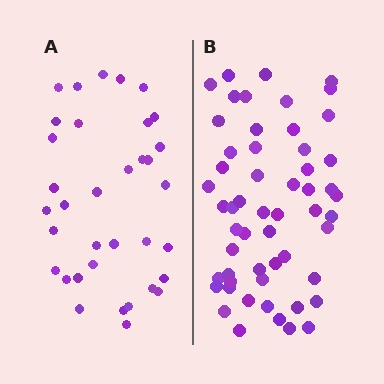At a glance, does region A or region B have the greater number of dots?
Region B (the right region) has more dots.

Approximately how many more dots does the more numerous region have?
Region B has approximately 20 more dots than region A.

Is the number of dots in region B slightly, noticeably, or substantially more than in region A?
Region B has substantially more. The ratio is roughly 1.6 to 1.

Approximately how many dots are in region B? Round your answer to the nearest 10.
About 60 dots. (The exact count is 55, which rounds to 60.)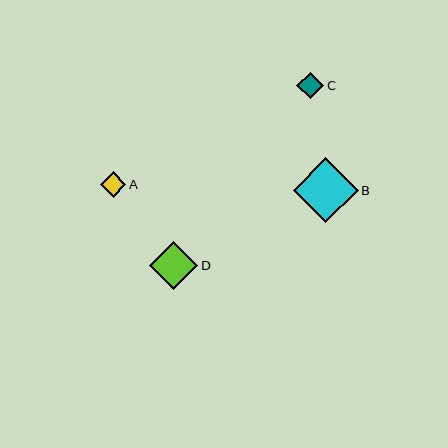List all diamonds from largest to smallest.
From largest to smallest: B, D, C, A.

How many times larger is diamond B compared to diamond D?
Diamond B is approximately 1.3 times the size of diamond D.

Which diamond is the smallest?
Diamond A is the smallest with a size of approximately 26 pixels.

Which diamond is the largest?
Diamond B is the largest with a size of approximately 65 pixels.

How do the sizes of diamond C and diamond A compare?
Diamond C and diamond A are approximately the same size.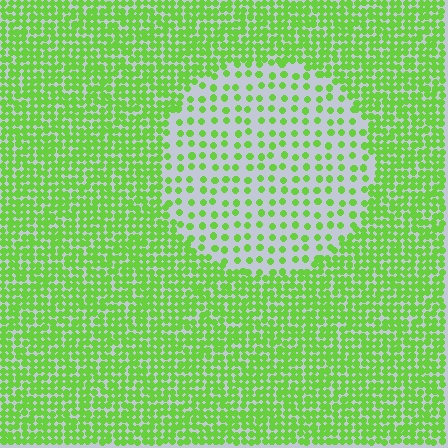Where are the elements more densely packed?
The elements are more densely packed outside the circle boundary.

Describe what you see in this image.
The image contains small lime elements arranged at two different densities. A circle-shaped region is visible where the elements are less densely packed than the surrounding area.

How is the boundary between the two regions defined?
The boundary is defined by a change in element density (approximately 2.7x ratio). All elements are the same color, size, and shape.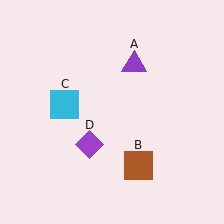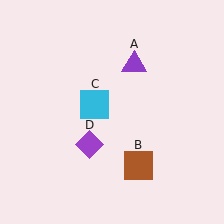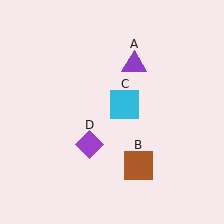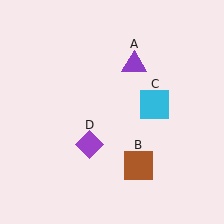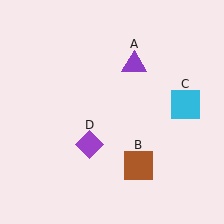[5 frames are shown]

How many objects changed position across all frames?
1 object changed position: cyan square (object C).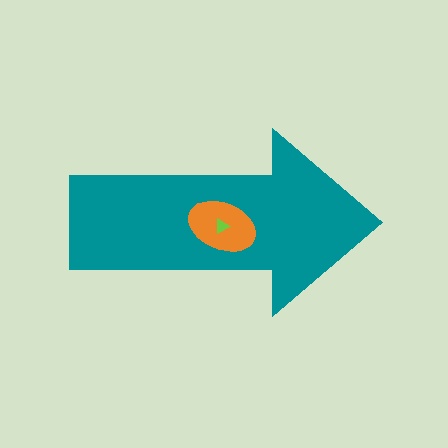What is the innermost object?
The lime triangle.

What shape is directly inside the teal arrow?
The orange ellipse.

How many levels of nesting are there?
3.